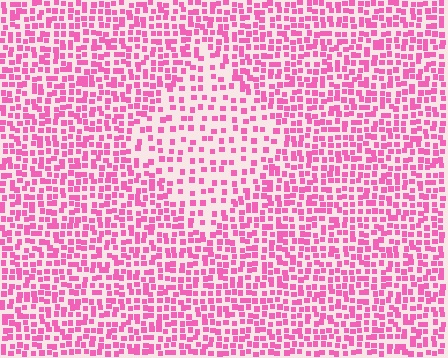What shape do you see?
I see a diamond.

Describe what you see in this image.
The image contains small pink elements arranged at two different densities. A diamond-shaped region is visible where the elements are less densely packed than the surrounding area.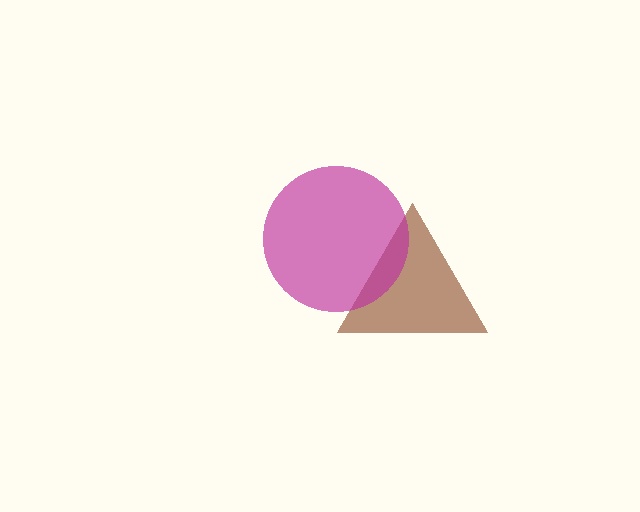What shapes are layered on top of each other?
The layered shapes are: a brown triangle, a magenta circle.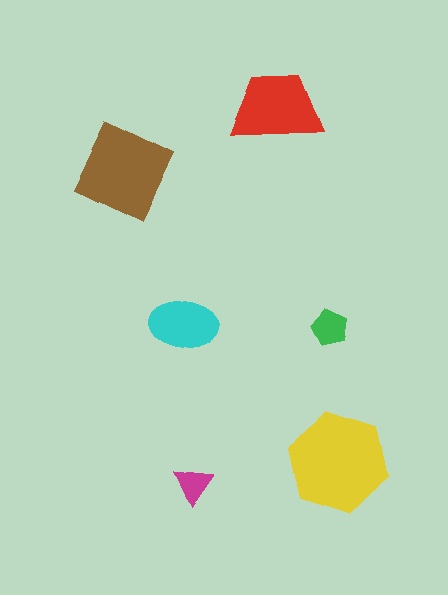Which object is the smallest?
The magenta triangle.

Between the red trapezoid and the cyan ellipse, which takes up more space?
The red trapezoid.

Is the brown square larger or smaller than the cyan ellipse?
Larger.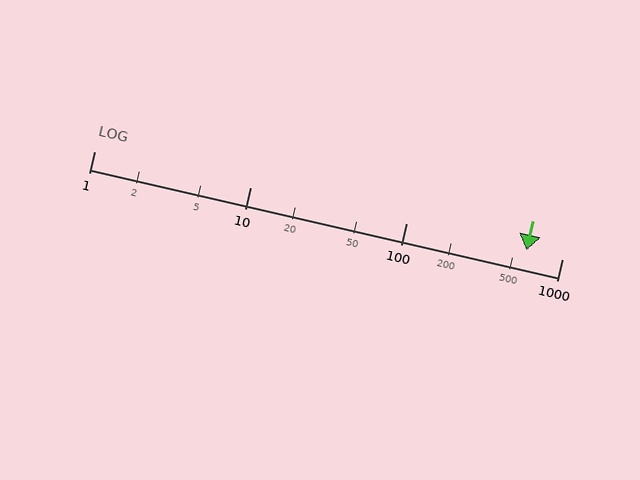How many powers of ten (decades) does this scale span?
The scale spans 3 decades, from 1 to 1000.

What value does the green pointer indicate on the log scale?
The pointer indicates approximately 590.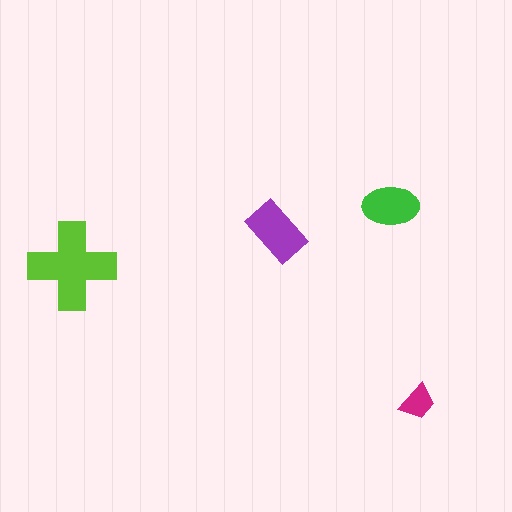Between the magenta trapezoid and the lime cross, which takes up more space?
The lime cross.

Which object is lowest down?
The magenta trapezoid is bottommost.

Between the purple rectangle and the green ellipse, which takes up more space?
The purple rectangle.